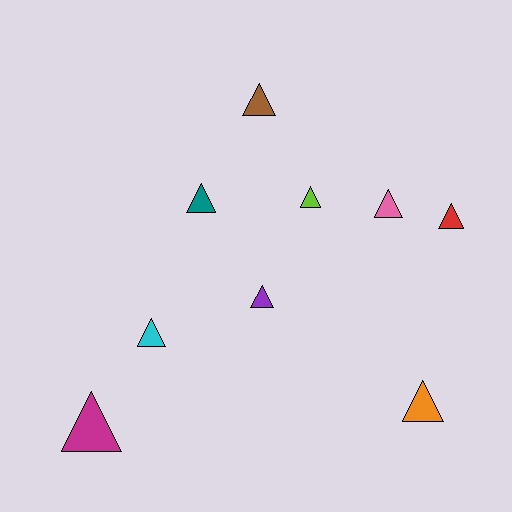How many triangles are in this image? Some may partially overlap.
There are 9 triangles.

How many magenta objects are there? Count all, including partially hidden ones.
There is 1 magenta object.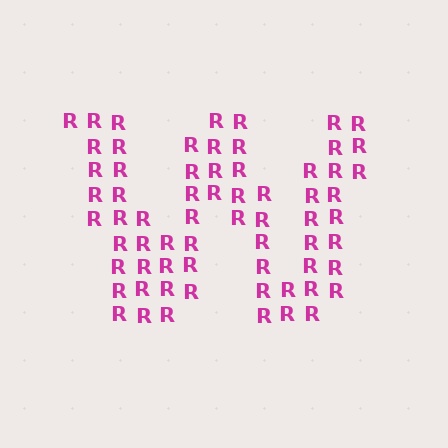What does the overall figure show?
The overall figure shows the letter W.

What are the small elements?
The small elements are letter R's.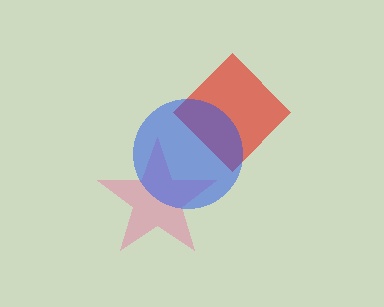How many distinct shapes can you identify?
There are 3 distinct shapes: a pink star, a red diamond, a blue circle.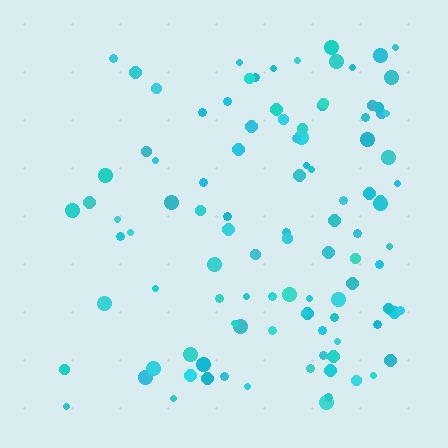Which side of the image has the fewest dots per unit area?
The left.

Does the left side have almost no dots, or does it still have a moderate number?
Still a moderate number, just noticeably fewer than the right.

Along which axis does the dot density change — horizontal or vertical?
Horizontal.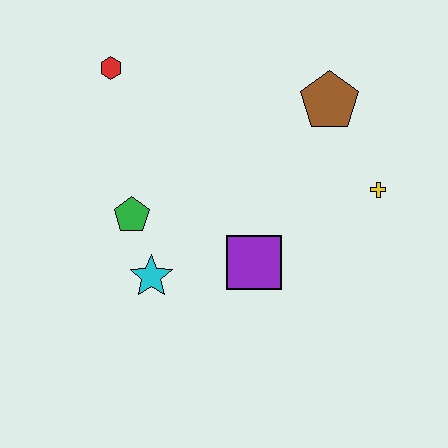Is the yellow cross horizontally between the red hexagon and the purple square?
No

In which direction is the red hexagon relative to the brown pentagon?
The red hexagon is to the left of the brown pentagon.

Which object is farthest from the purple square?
The red hexagon is farthest from the purple square.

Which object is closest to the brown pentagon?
The yellow cross is closest to the brown pentagon.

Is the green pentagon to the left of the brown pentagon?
Yes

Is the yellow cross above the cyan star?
Yes